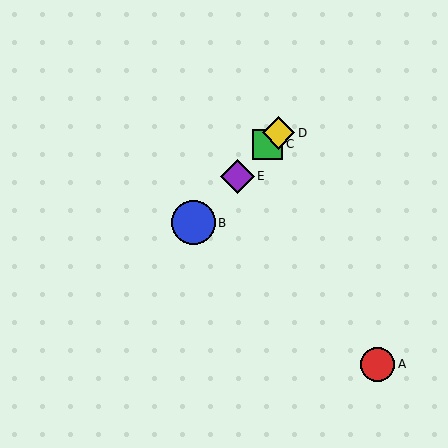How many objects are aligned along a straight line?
4 objects (B, C, D, E) are aligned along a straight line.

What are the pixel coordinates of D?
Object D is at (279, 133).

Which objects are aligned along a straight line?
Objects B, C, D, E are aligned along a straight line.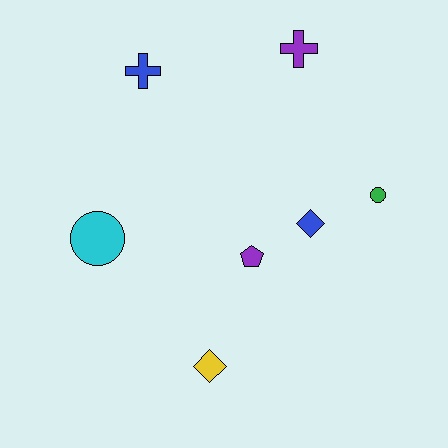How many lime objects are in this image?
There are no lime objects.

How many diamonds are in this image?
There are 2 diamonds.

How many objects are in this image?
There are 7 objects.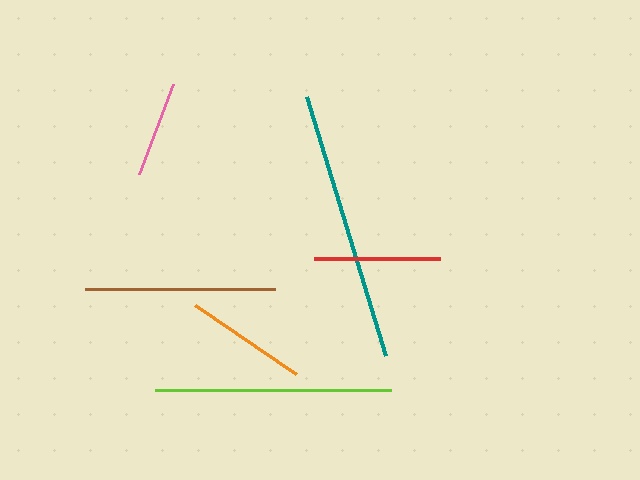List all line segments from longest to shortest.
From longest to shortest: teal, lime, brown, red, orange, pink.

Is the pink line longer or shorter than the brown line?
The brown line is longer than the pink line.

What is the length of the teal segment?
The teal segment is approximately 271 pixels long.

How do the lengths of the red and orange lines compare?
The red and orange lines are approximately the same length.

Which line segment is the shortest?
The pink line is the shortest at approximately 96 pixels.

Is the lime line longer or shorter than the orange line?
The lime line is longer than the orange line.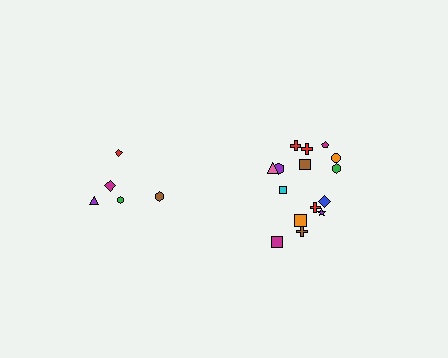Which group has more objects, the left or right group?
The right group.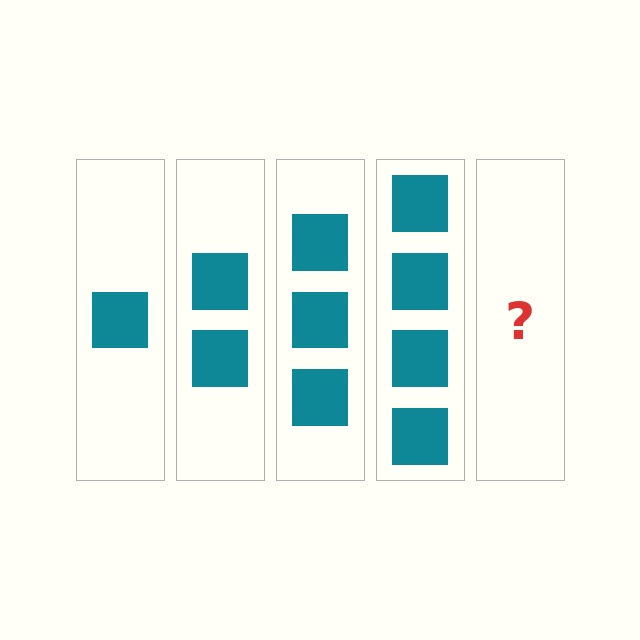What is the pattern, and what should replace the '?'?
The pattern is that each step adds one more square. The '?' should be 5 squares.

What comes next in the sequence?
The next element should be 5 squares.